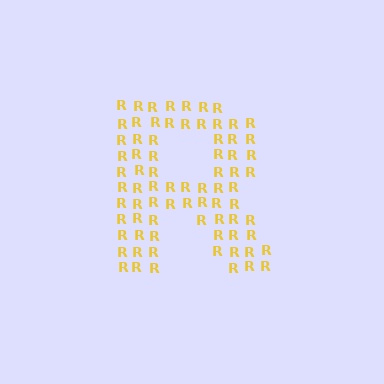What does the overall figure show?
The overall figure shows the letter R.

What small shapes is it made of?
It is made of small letter R's.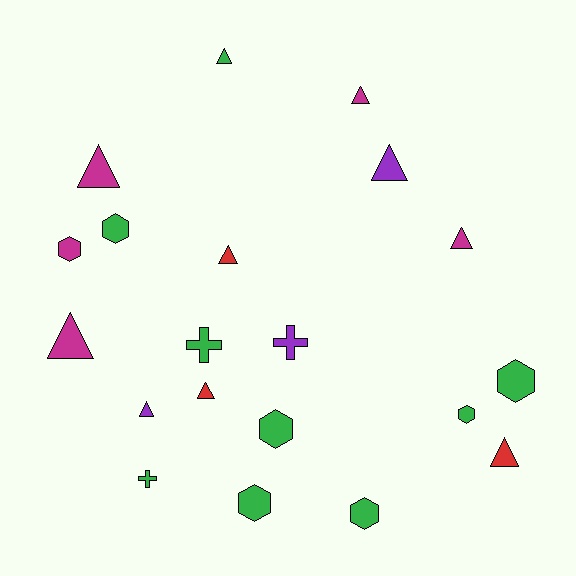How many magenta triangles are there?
There are 4 magenta triangles.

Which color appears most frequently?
Green, with 9 objects.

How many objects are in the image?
There are 20 objects.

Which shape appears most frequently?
Triangle, with 10 objects.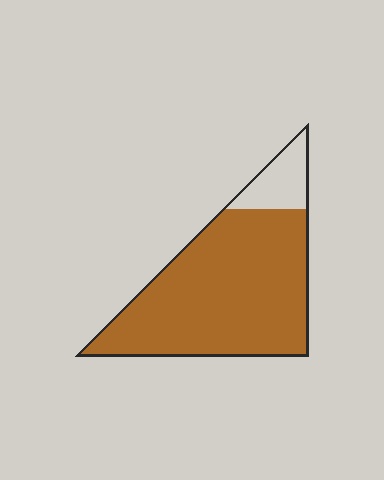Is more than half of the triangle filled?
Yes.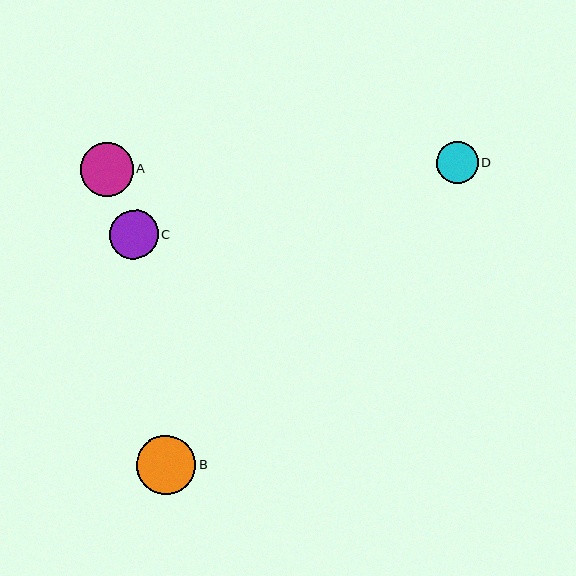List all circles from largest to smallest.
From largest to smallest: B, A, C, D.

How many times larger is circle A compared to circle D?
Circle A is approximately 1.3 times the size of circle D.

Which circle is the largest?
Circle B is the largest with a size of approximately 59 pixels.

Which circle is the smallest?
Circle D is the smallest with a size of approximately 41 pixels.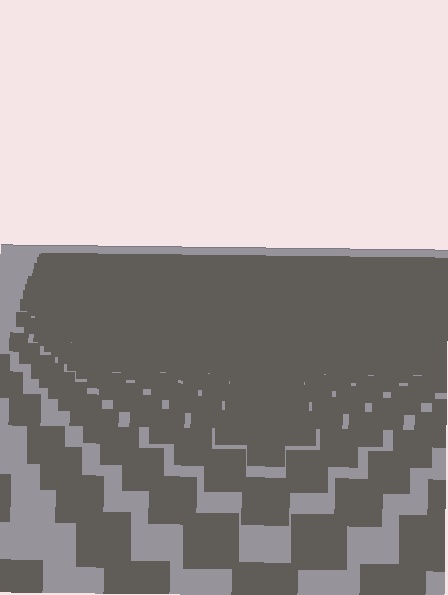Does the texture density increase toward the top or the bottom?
Density increases toward the top.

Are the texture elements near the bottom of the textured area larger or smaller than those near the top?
Larger. Near the bottom, elements are closer to the viewer and appear at a bigger on-screen size.